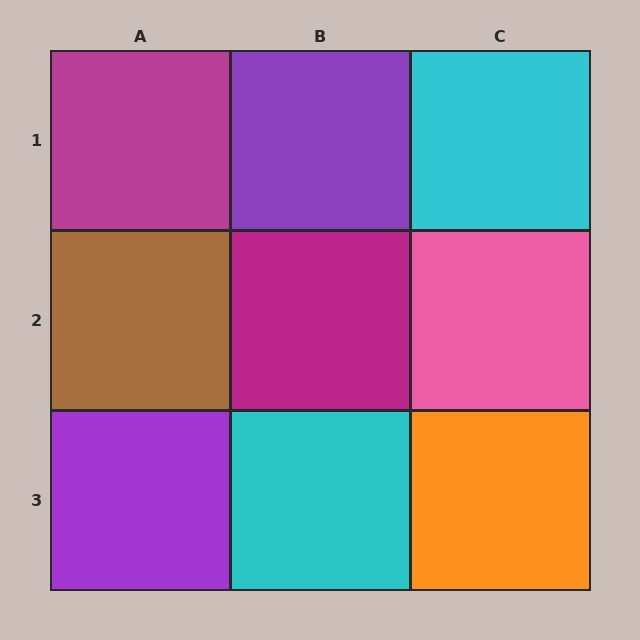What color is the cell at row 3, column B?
Cyan.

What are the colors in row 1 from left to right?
Magenta, purple, cyan.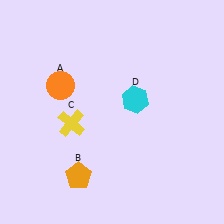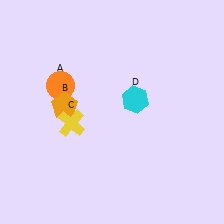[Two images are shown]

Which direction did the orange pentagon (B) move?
The orange pentagon (B) moved up.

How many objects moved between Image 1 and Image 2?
1 object moved between the two images.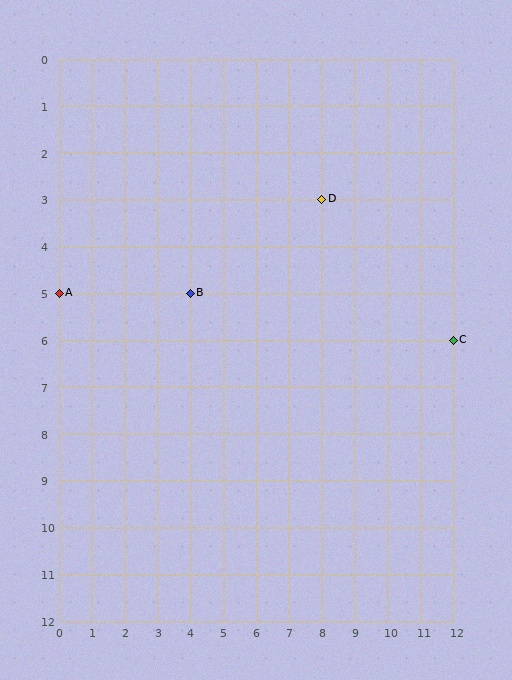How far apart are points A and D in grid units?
Points A and D are 8 columns and 2 rows apart (about 8.2 grid units diagonally).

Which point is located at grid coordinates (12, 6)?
Point C is at (12, 6).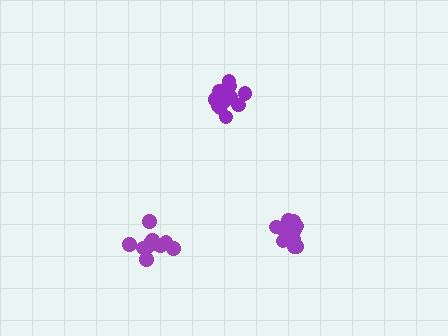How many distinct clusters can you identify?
There are 3 distinct clusters.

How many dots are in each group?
Group 1: 11 dots, Group 2: 16 dots, Group 3: 14 dots (41 total).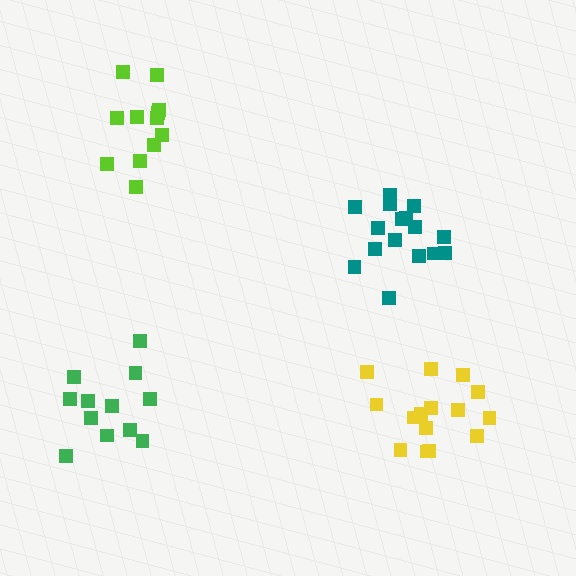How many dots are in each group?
Group 1: 12 dots, Group 2: 12 dots, Group 3: 16 dots, Group 4: 15 dots (55 total).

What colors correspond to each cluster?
The clusters are colored: green, lime, teal, yellow.